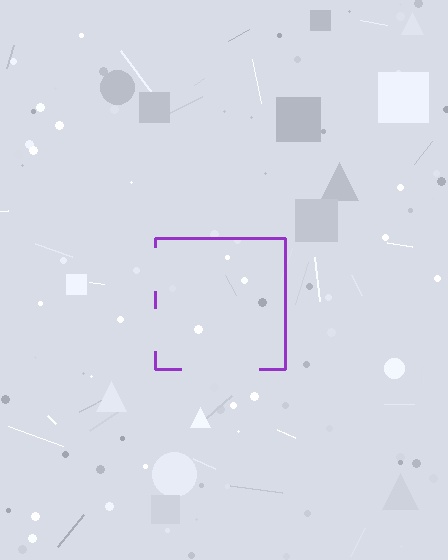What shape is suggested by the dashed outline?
The dashed outline suggests a square.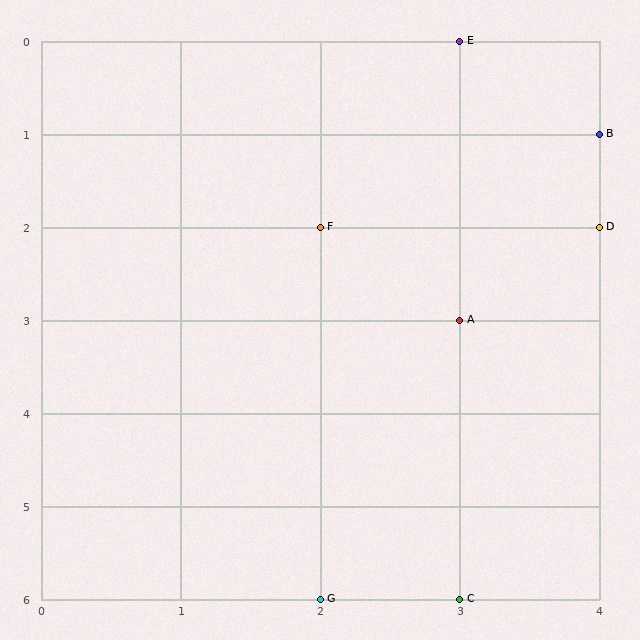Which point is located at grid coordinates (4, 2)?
Point D is at (4, 2).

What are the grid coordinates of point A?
Point A is at grid coordinates (3, 3).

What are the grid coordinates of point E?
Point E is at grid coordinates (3, 0).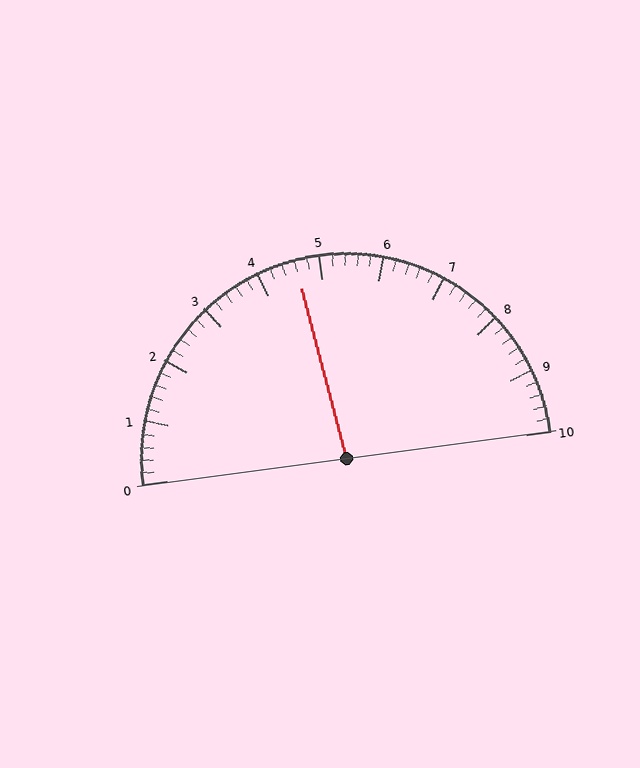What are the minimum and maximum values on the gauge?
The gauge ranges from 0 to 10.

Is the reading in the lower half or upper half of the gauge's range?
The reading is in the lower half of the range (0 to 10).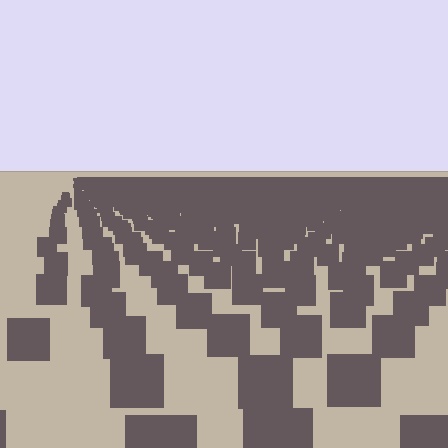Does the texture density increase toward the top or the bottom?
Density increases toward the top.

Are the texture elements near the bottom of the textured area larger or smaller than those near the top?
Larger. Near the bottom, elements are closer to the viewer and appear at a bigger on-screen size.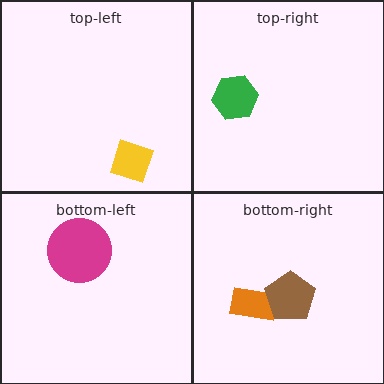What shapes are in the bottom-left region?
The magenta circle.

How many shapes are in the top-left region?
1.